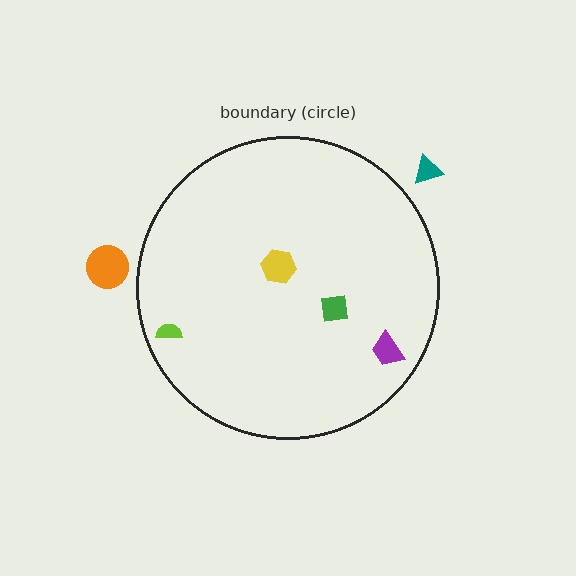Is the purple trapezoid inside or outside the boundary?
Inside.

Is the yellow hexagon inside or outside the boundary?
Inside.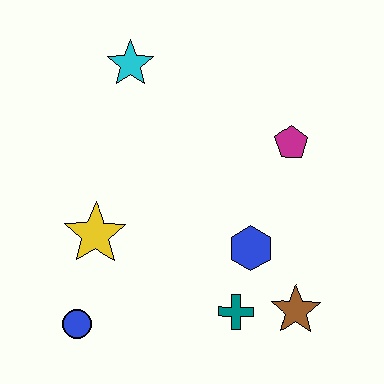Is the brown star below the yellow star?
Yes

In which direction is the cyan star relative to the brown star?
The cyan star is above the brown star.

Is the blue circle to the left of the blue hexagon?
Yes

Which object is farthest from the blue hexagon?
The cyan star is farthest from the blue hexagon.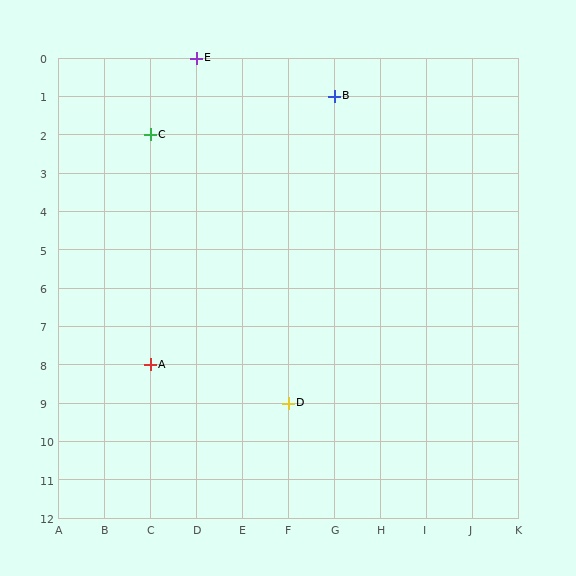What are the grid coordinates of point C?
Point C is at grid coordinates (C, 2).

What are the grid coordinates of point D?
Point D is at grid coordinates (F, 9).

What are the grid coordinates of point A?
Point A is at grid coordinates (C, 8).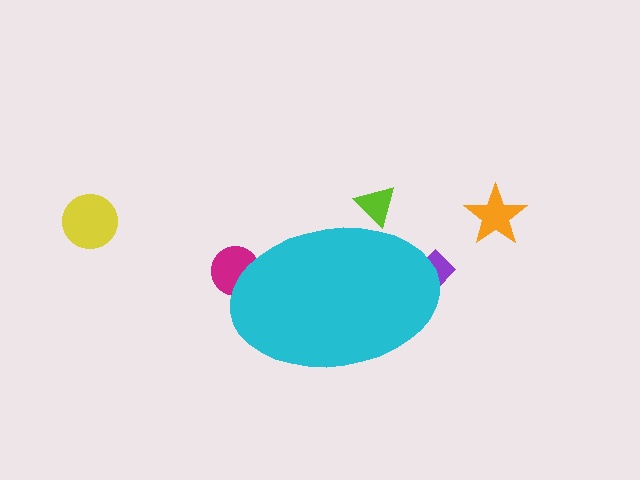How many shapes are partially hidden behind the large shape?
3 shapes are partially hidden.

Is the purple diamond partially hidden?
Yes, the purple diamond is partially hidden behind the cyan ellipse.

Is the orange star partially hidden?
No, the orange star is fully visible.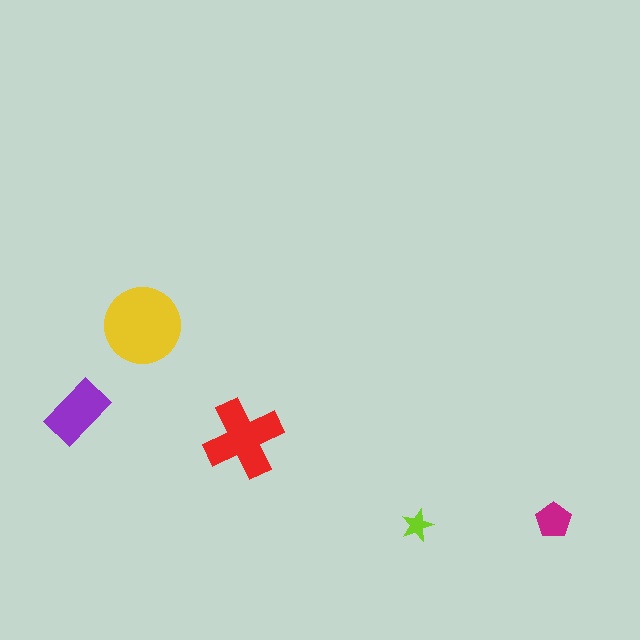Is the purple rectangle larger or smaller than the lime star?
Larger.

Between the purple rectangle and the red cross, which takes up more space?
The red cross.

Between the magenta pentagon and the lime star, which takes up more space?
The magenta pentagon.